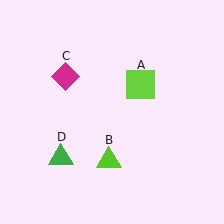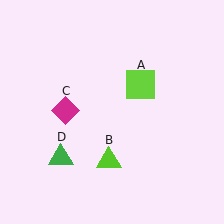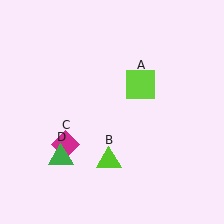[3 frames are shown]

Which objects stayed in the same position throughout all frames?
Lime square (object A) and lime triangle (object B) and green triangle (object D) remained stationary.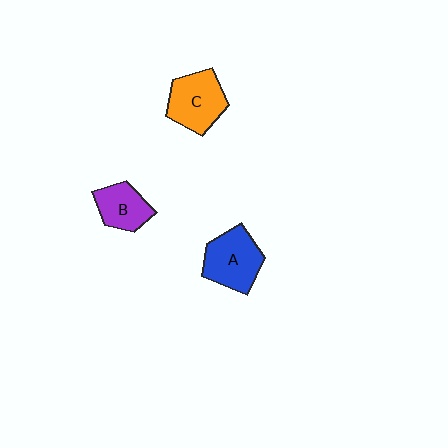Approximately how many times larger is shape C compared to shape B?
Approximately 1.4 times.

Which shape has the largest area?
Shape A (blue).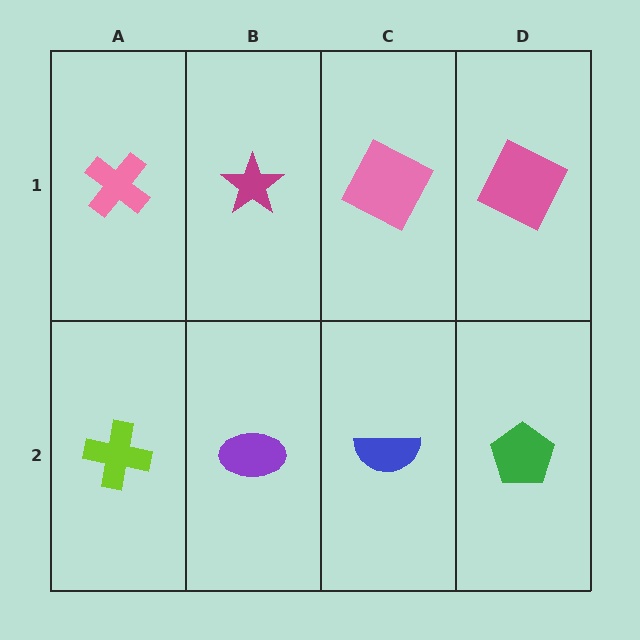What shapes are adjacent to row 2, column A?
A pink cross (row 1, column A), a purple ellipse (row 2, column B).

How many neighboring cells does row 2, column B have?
3.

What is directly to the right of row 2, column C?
A green pentagon.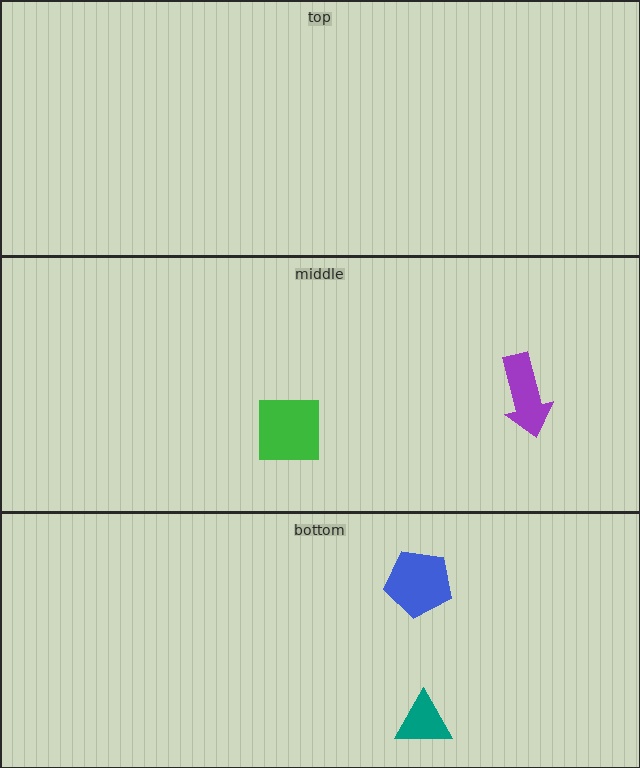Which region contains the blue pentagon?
The bottom region.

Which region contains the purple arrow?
The middle region.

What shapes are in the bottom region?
The teal triangle, the blue pentagon.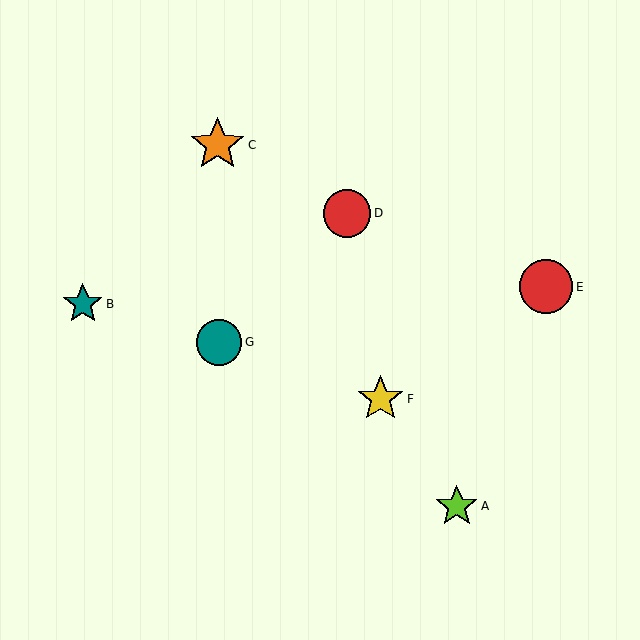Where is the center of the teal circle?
The center of the teal circle is at (219, 342).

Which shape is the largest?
The orange star (labeled C) is the largest.